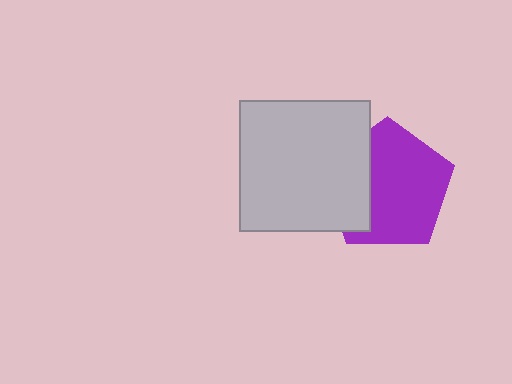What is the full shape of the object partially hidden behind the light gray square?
The partially hidden object is a purple pentagon.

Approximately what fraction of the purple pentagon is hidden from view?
Roughly 31% of the purple pentagon is hidden behind the light gray square.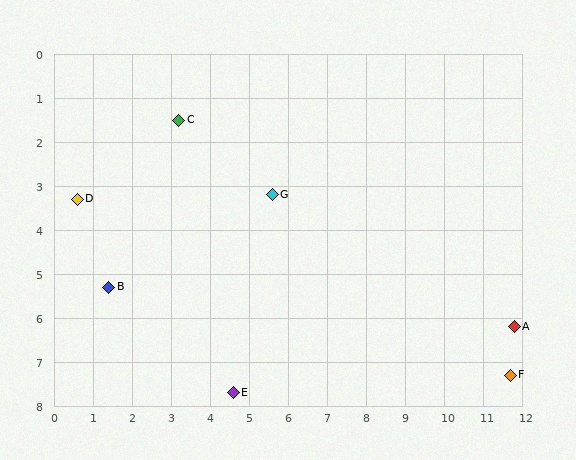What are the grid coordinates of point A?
Point A is at approximately (11.8, 6.2).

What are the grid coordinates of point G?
Point G is at approximately (5.6, 3.2).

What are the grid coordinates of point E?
Point E is at approximately (4.6, 7.7).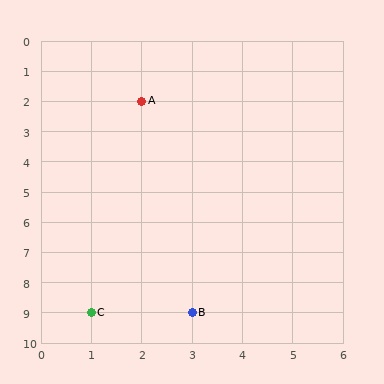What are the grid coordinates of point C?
Point C is at grid coordinates (1, 9).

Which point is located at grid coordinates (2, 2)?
Point A is at (2, 2).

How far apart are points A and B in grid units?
Points A and B are 1 column and 7 rows apart (about 7.1 grid units diagonally).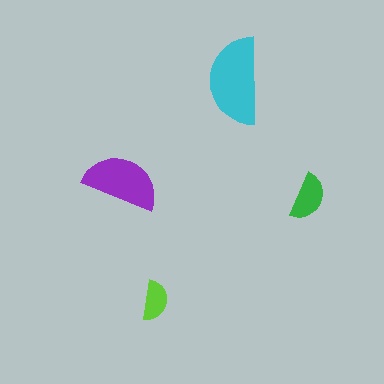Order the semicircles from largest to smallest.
the cyan one, the purple one, the green one, the lime one.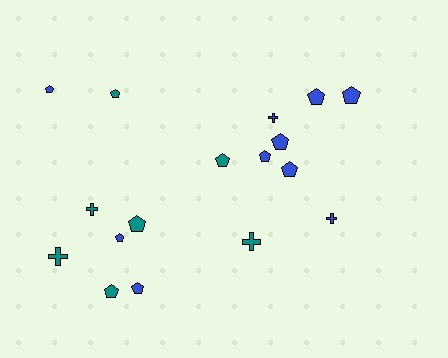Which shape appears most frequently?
Pentagon, with 12 objects.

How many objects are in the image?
There are 17 objects.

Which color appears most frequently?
Blue, with 10 objects.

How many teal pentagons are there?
There are 4 teal pentagons.